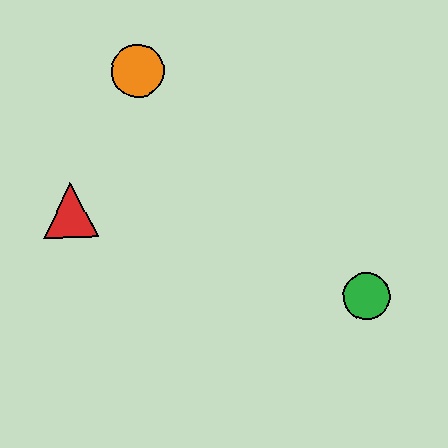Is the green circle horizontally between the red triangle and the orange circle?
No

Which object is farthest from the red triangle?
The green circle is farthest from the red triangle.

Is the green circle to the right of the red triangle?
Yes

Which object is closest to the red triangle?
The orange circle is closest to the red triangle.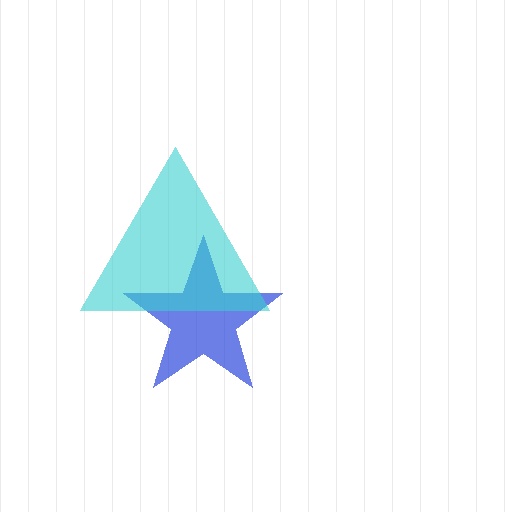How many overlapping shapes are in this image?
There are 2 overlapping shapes in the image.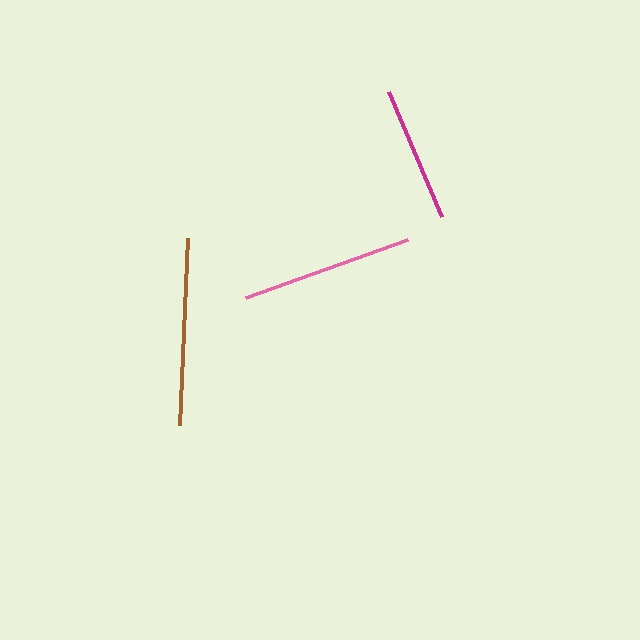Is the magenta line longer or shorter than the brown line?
The brown line is longer than the magenta line.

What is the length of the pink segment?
The pink segment is approximately 172 pixels long.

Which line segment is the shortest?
The magenta line is the shortest at approximately 136 pixels.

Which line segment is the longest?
The brown line is the longest at approximately 186 pixels.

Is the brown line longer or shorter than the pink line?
The brown line is longer than the pink line.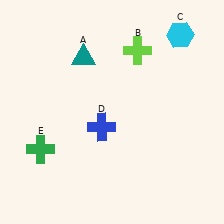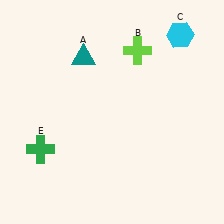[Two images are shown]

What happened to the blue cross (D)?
The blue cross (D) was removed in Image 2. It was in the bottom-left area of Image 1.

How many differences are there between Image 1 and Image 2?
There is 1 difference between the two images.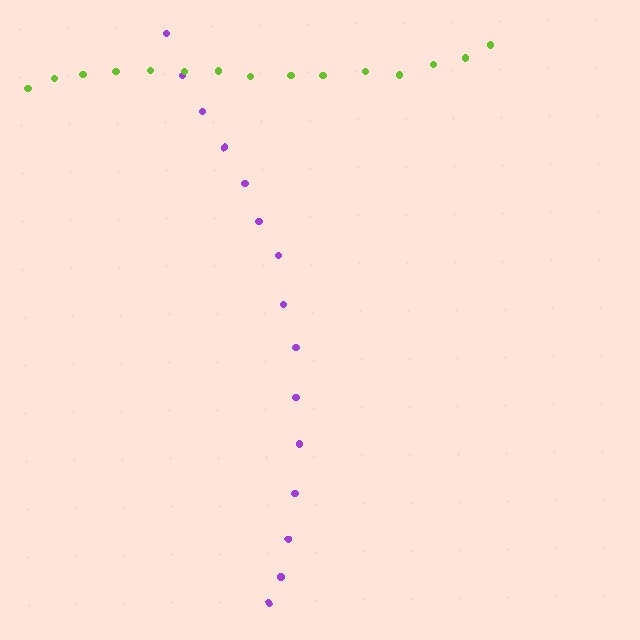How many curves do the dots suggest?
There are 2 distinct paths.